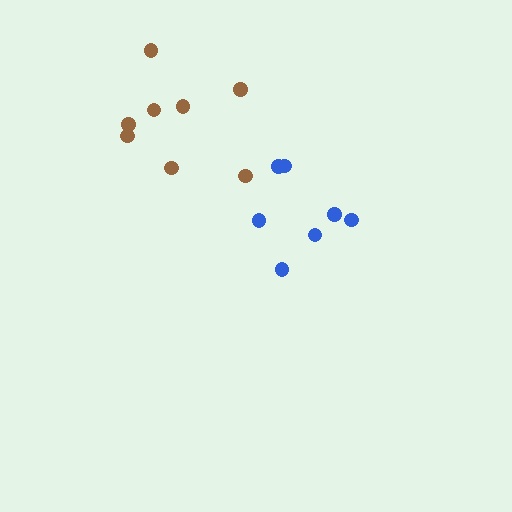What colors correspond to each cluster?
The clusters are colored: brown, blue.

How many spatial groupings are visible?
There are 2 spatial groupings.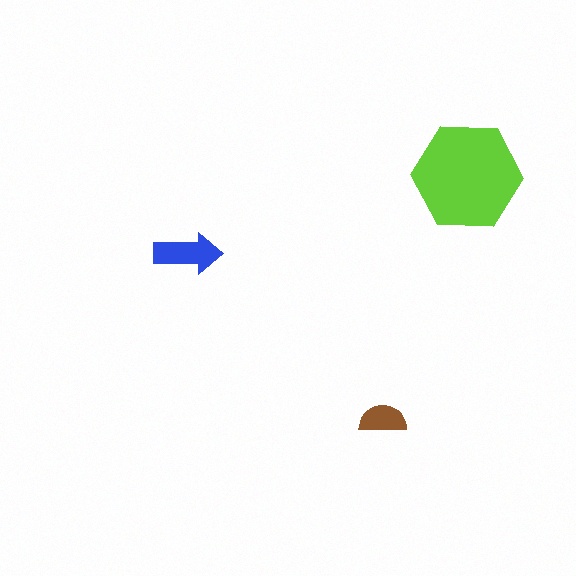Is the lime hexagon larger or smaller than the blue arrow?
Larger.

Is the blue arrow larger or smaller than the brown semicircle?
Larger.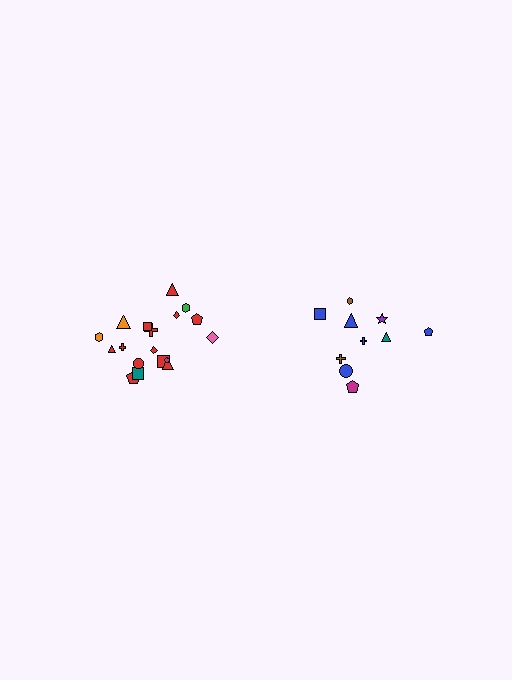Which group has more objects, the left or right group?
The left group.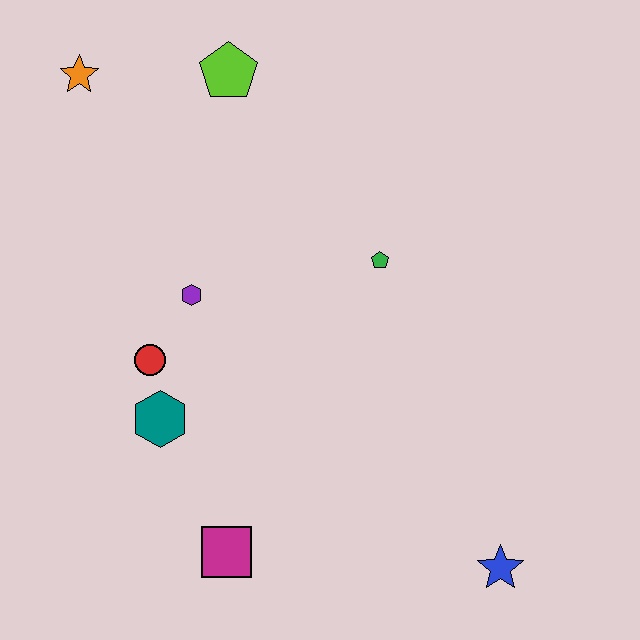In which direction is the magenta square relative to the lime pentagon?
The magenta square is below the lime pentagon.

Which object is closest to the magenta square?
The teal hexagon is closest to the magenta square.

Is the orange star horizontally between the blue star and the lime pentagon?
No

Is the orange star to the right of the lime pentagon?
No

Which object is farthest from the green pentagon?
The orange star is farthest from the green pentagon.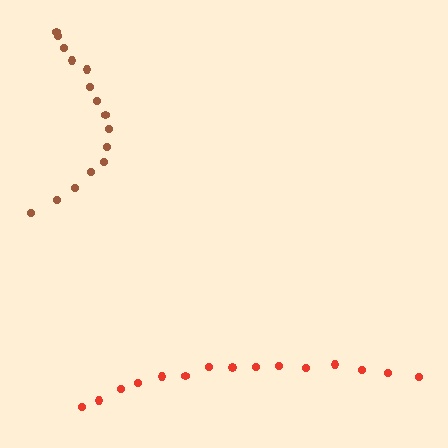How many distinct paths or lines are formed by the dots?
There are 2 distinct paths.